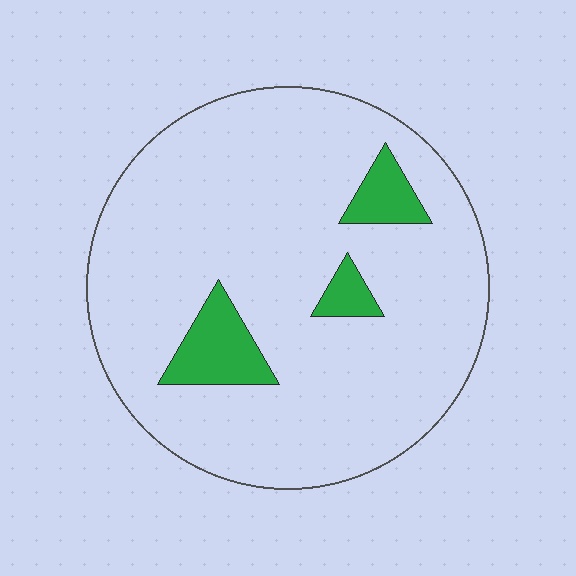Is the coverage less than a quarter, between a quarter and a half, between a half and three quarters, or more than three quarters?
Less than a quarter.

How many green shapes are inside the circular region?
3.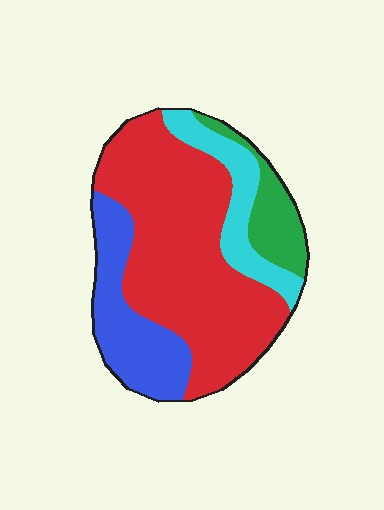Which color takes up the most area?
Red, at roughly 55%.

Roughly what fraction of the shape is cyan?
Cyan covers about 15% of the shape.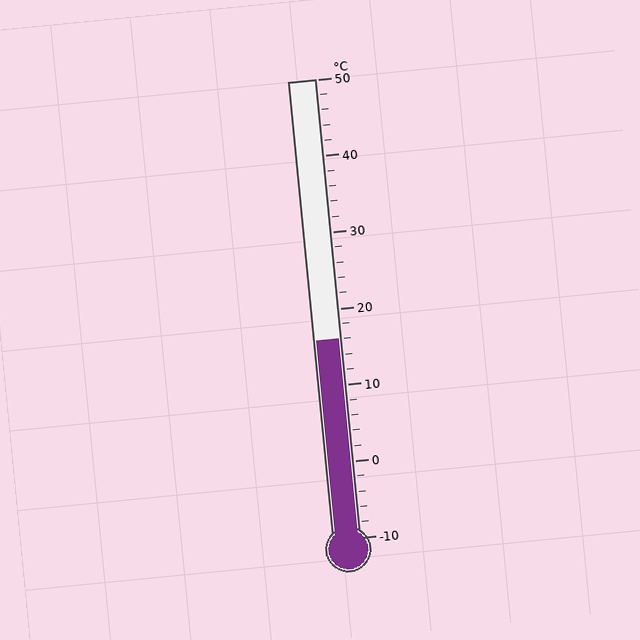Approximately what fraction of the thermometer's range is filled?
The thermometer is filled to approximately 45% of its range.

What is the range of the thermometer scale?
The thermometer scale ranges from -10°C to 50°C.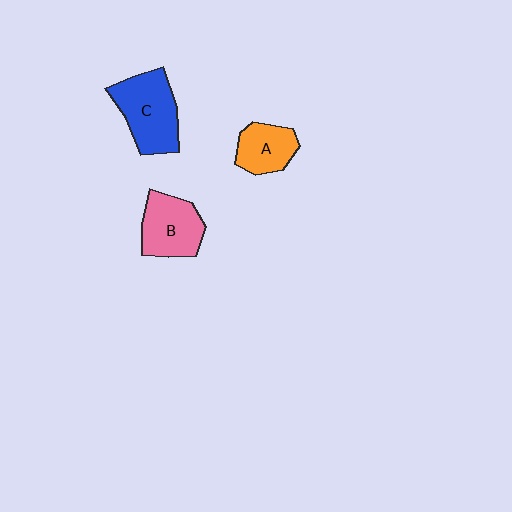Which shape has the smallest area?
Shape A (orange).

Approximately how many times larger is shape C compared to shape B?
Approximately 1.2 times.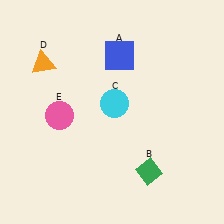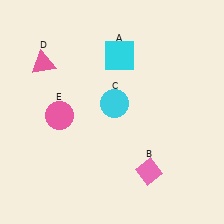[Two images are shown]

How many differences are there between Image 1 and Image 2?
There are 3 differences between the two images.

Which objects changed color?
A changed from blue to cyan. B changed from green to pink. D changed from orange to pink.